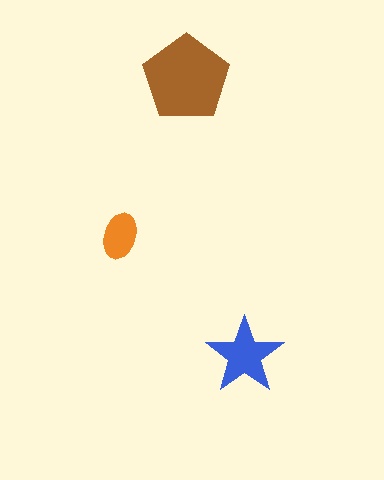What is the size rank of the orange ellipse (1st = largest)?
3rd.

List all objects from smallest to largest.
The orange ellipse, the blue star, the brown pentagon.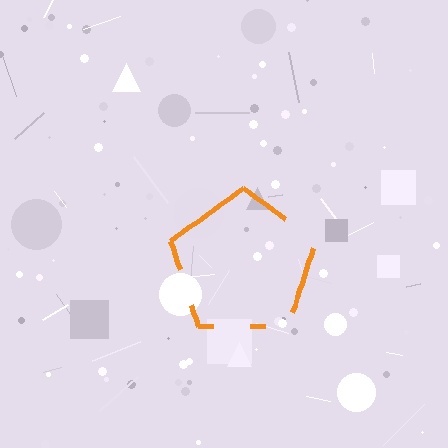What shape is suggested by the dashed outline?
The dashed outline suggests a pentagon.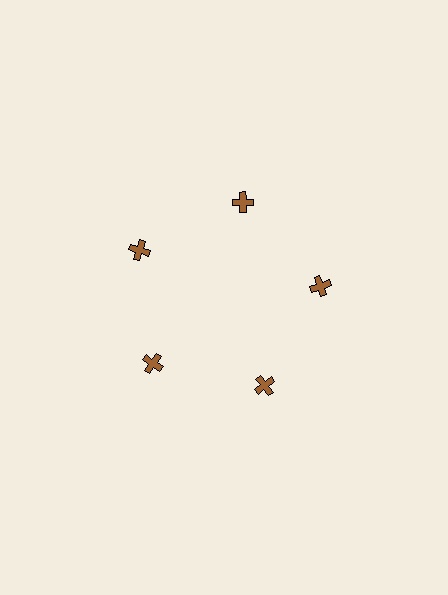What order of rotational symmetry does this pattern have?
This pattern has 5-fold rotational symmetry.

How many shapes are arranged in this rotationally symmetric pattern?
There are 5 shapes, arranged in 5 groups of 1.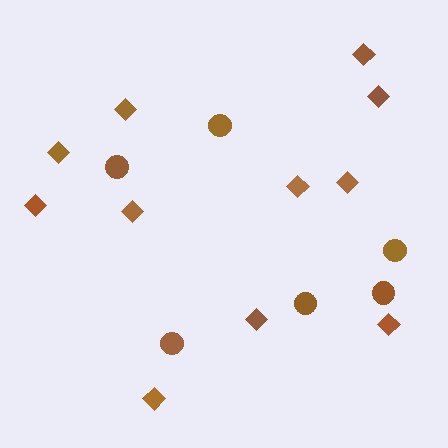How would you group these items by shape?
There are 2 groups: one group of diamonds (11) and one group of circles (6).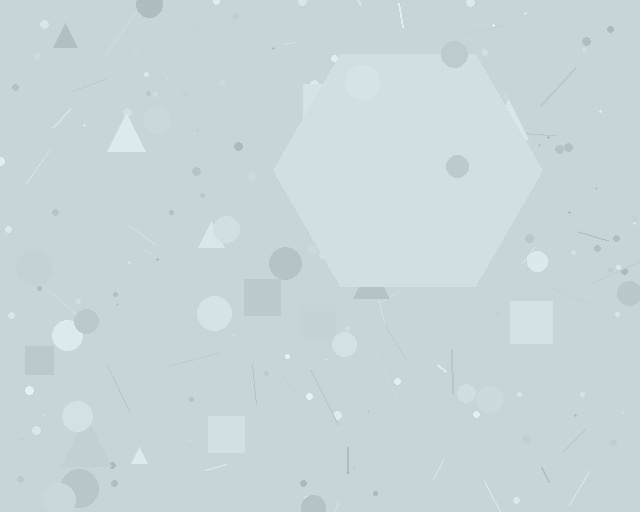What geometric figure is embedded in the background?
A hexagon is embedded in the background.